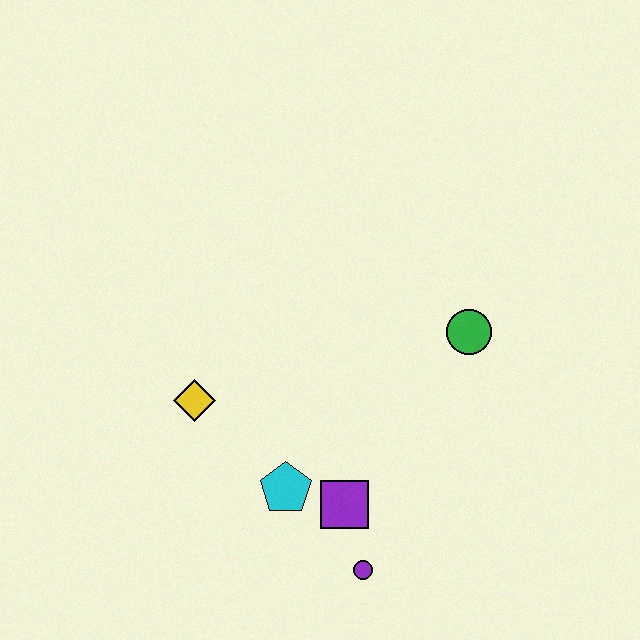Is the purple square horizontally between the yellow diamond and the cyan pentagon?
No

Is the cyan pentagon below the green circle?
Yes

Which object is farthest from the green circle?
The yellow diamond is farthest from the green circle.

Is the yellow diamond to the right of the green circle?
No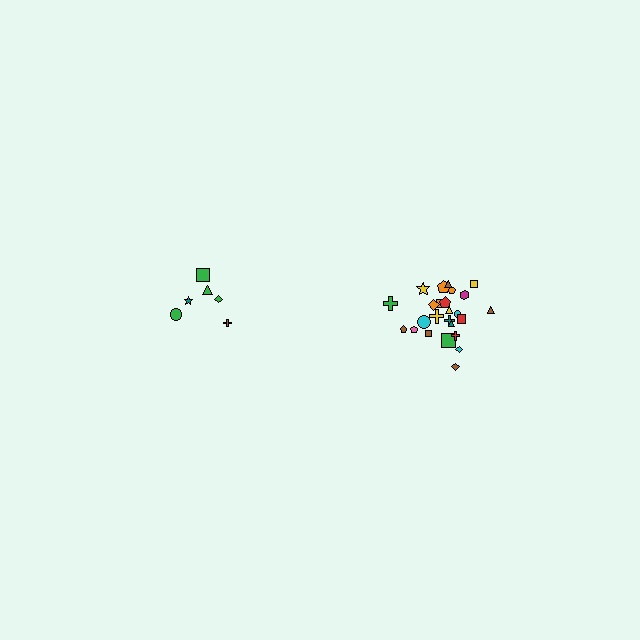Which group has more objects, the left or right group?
The right group.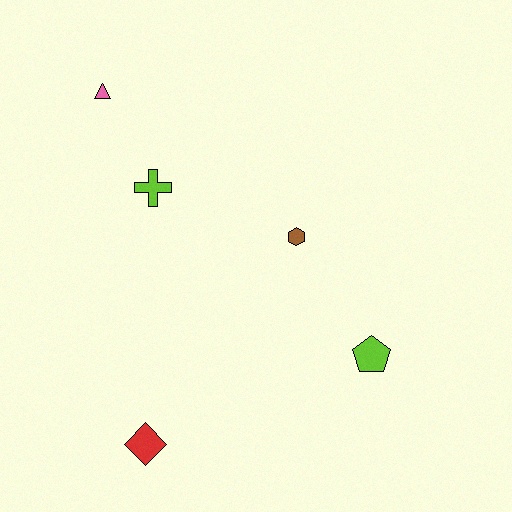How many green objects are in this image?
There are no green objects.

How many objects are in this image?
There are 5 objects.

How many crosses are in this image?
There is 1 cross.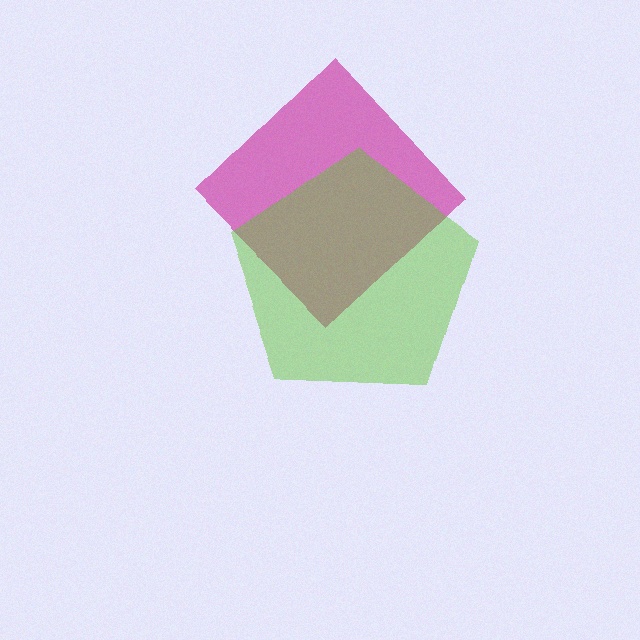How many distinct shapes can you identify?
There are 2 distinct shapes: a magenta diamond, a lime pentagon.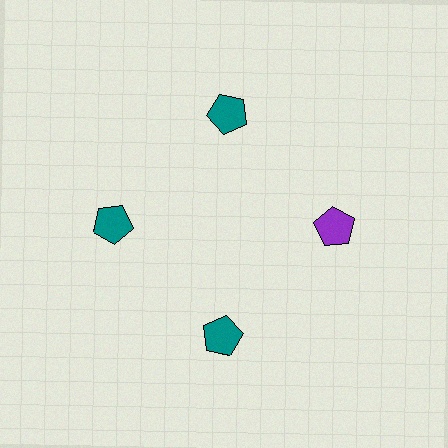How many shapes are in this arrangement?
There are 4 shapes arranged in a ring pattern.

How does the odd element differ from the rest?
It has a different color: purple instead of teal.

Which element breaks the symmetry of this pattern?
The purple pentagon at roughly the 3 o'clock position breaks the symmetry. All other shapes are teal pentagons.